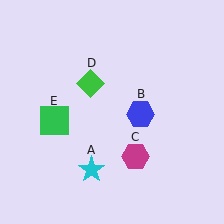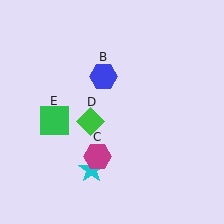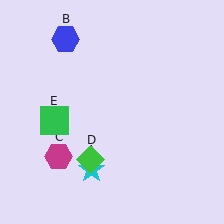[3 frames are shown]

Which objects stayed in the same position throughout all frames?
Cyan star (object A) and green square (object E) remained stationary.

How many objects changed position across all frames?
3 objects changed position: blue hexagon (object B), magenta hexagon (object C), green diamond (object D).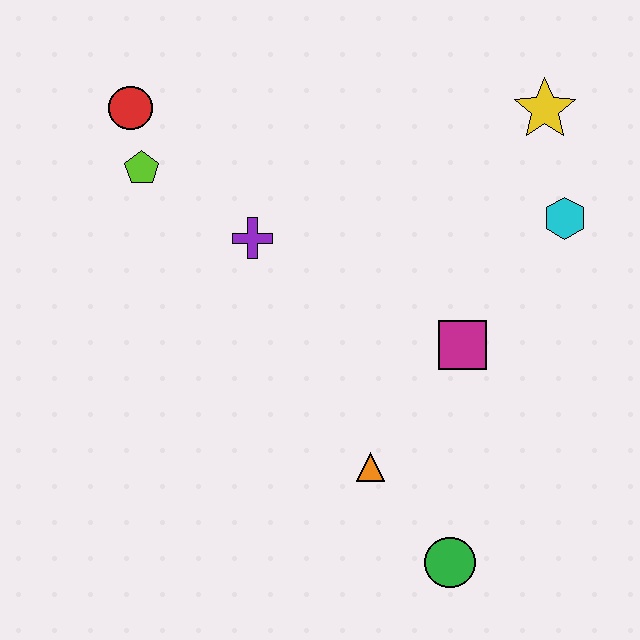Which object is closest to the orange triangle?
The green circle is closest to the orange triangle.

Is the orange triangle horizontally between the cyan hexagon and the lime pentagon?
Yes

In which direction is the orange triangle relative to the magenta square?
The orange triangle is below the magenta square.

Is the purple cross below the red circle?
Yes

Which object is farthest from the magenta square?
The red circle is farthest from the magenta square.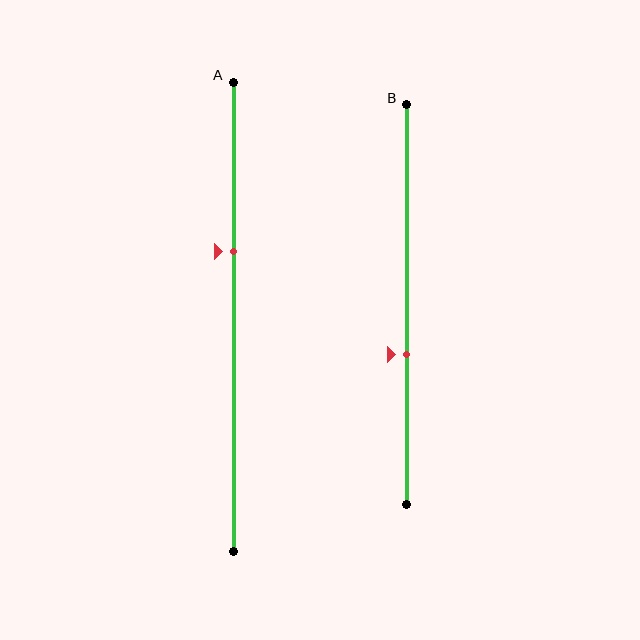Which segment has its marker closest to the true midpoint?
Segment B has its marker closest to the true midpoint.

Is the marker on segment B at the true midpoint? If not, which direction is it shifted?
No, the marker on segment B is shifted downward by about 13% of the segment length.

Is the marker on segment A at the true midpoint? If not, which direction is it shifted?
No, the marker on segment A is shifted upward by about 14% of the segment length.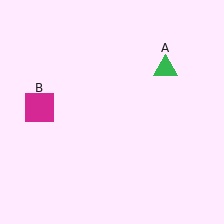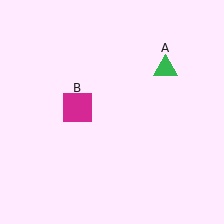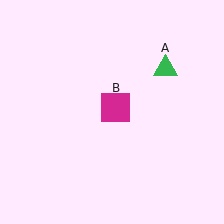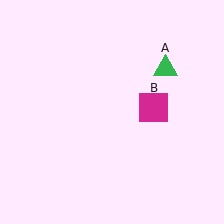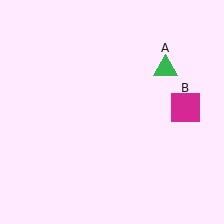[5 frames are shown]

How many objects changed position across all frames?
1 object changed position: magenta square (object B).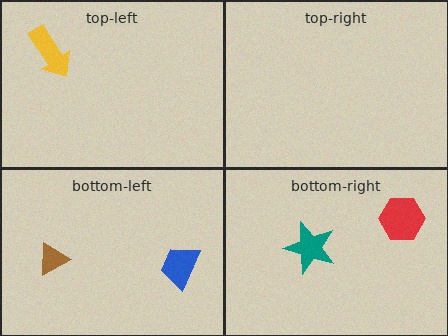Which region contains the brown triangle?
The bottom-left region.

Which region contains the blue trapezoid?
The bottom-left region.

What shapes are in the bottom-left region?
The blue trapezoid, the brown triangle.